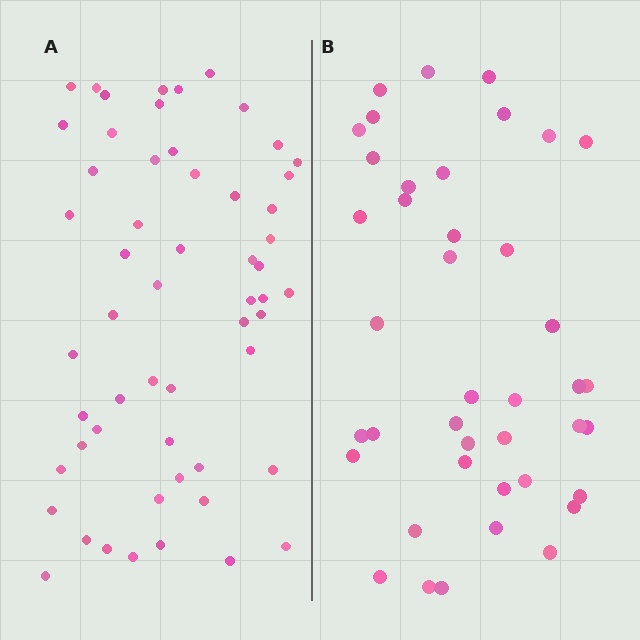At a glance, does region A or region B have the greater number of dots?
Region A (the left region) has more dots.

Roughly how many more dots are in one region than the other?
Region A has approximately 15 more dots than region B.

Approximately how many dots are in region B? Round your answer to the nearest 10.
About 40 dots. (The exact count is 41, which rounds to 40.)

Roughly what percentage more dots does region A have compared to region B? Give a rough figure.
About 35% more.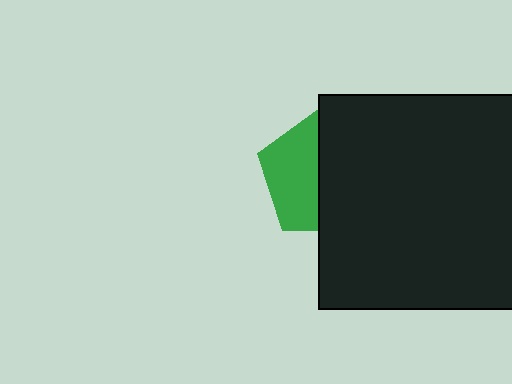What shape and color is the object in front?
The object in front is a black rectangle.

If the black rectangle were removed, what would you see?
You would see the complete green pentagon.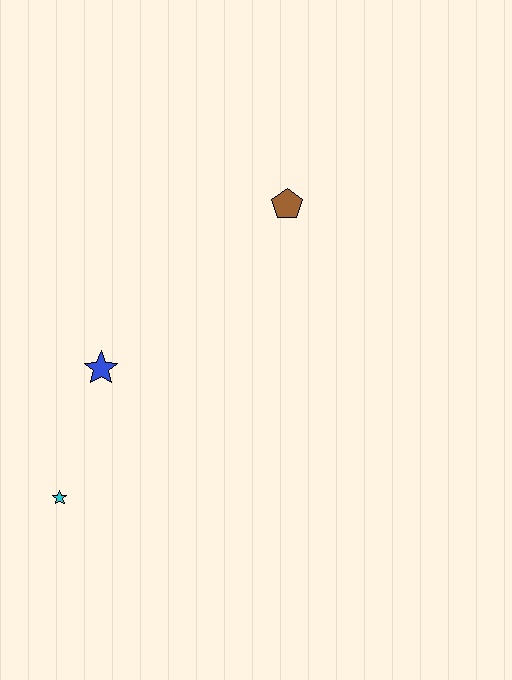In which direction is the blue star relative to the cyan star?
The blue star is above the cyan star.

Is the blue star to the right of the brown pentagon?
No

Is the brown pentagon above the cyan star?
Yes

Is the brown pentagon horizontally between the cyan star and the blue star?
No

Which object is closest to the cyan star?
The blue star is closest to the cyan star.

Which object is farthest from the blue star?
The brown pentagon is farthest from the blue star.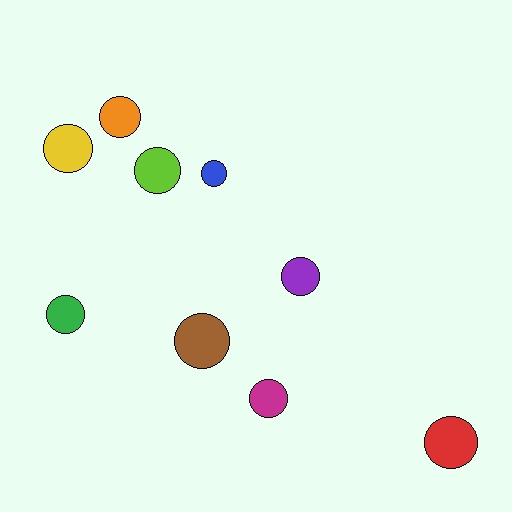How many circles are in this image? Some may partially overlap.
There are 9 circles.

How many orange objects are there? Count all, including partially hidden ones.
There is 1 orange object.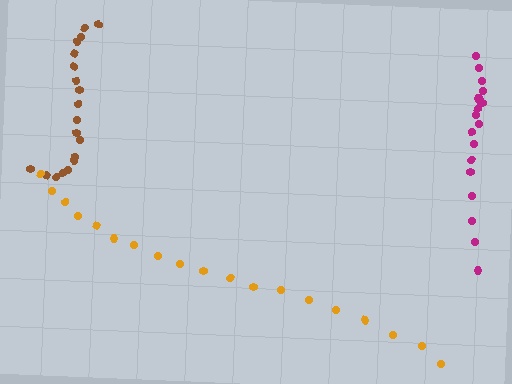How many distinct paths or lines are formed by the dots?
There are 3 distinct paths.